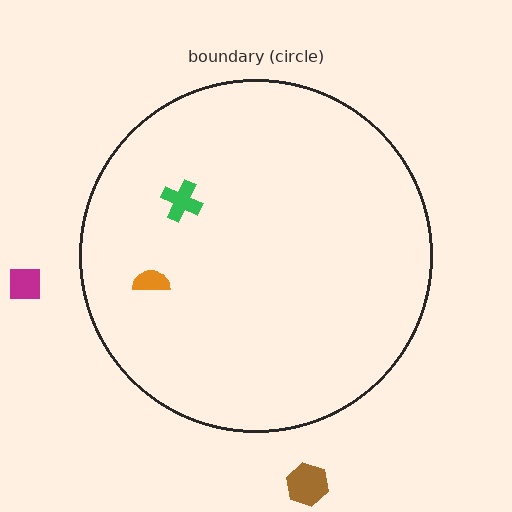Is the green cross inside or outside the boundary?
Inside.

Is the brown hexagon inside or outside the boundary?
Outside.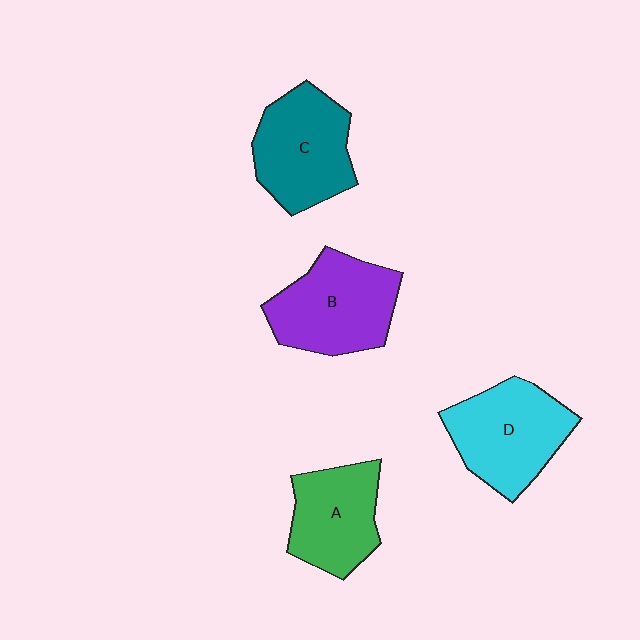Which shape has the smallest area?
Shape A (green).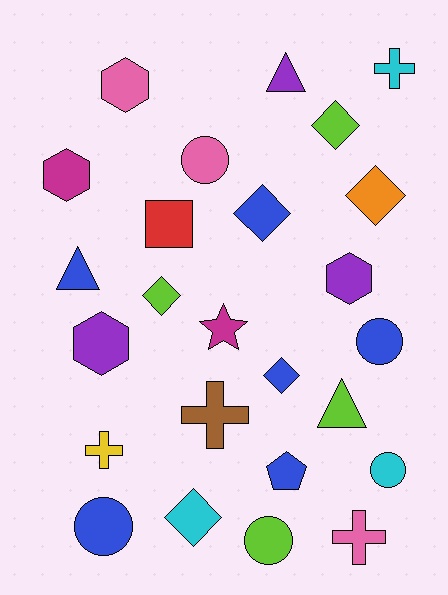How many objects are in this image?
There are 25 objects.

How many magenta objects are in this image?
There are 2 magenta objects.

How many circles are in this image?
There are 5 circles.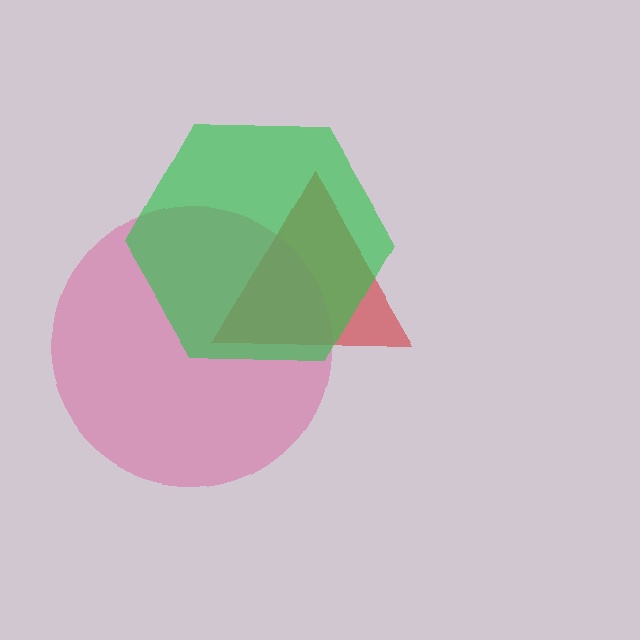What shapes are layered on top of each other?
The layered shapes are: a red triangle, a pink circle, a green hexagon.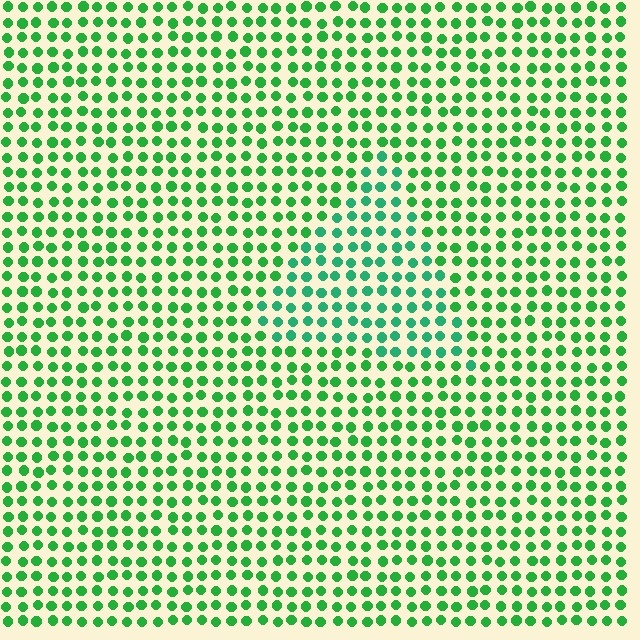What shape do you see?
I see a triangle.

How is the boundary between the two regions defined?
The boundary is defined purely by a slight shift in hue (about 24 degrees). Spacing, size, and orientation are identical on both sides.